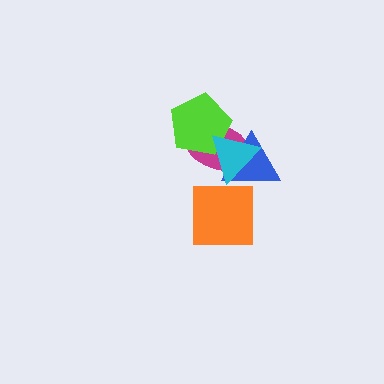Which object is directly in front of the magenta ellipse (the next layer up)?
The lime pentagon is directly in front of the magenta ellipse.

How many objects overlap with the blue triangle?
2 objects overlap with the blue triangle.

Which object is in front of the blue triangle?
The cyan triangle is in front of the blue triangle.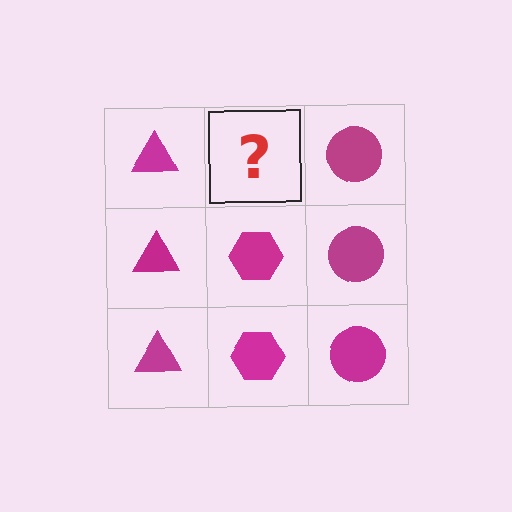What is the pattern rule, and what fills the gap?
The rule is that each column has a consistent shape. The gap should be filled with a magenta hexagon.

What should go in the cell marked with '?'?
The missing cell should contain a magenta hexagon.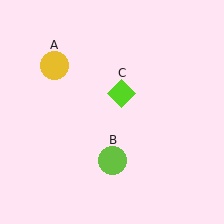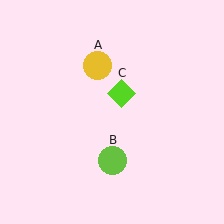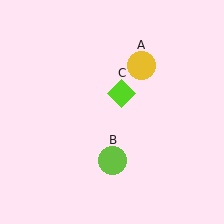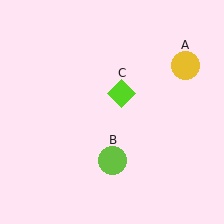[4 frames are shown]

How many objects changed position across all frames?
1 object changed position: yellow circle (object A).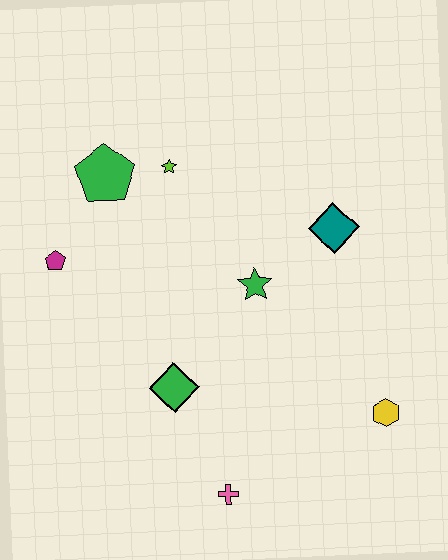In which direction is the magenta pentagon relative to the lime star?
The magenta pentagon is to the left of the lime star.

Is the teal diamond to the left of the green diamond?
No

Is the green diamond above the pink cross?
Yes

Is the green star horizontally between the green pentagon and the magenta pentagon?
No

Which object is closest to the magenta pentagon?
The green pentagon is closest to the magenta pentagon.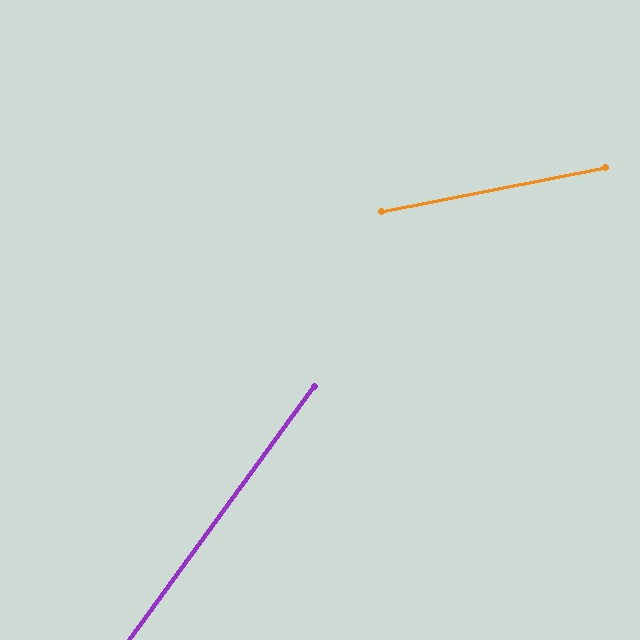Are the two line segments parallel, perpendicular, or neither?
Neither parallel nor perpendicular — they differ by about 43°.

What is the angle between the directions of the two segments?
Approximately 43 degrees.